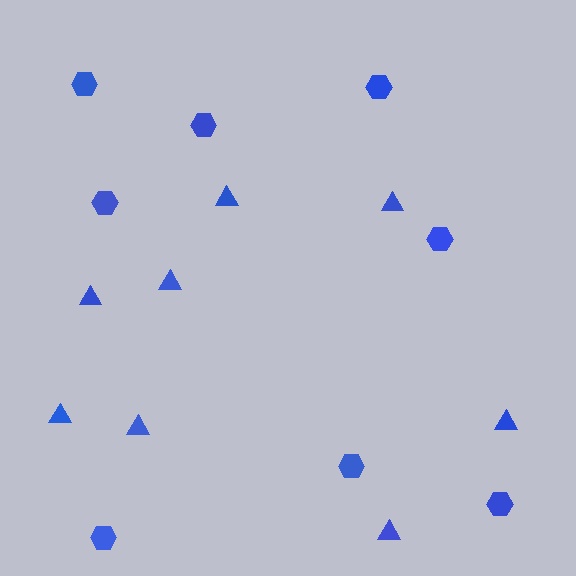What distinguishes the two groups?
There are 2 groups: one group of hexagons (8) and one group of triangles (8).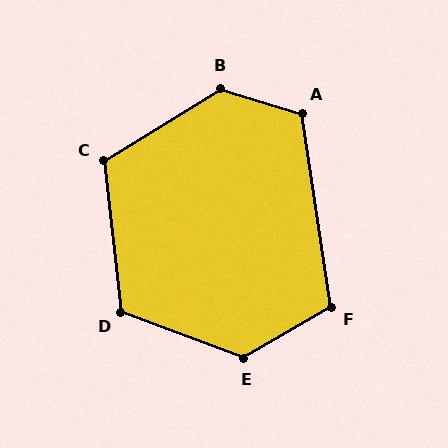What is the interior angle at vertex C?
Approximately 115 degrees (obtuse).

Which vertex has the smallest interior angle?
F, at approximately 112 degrees.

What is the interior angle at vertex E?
Approximately 129 degrees (obtuse).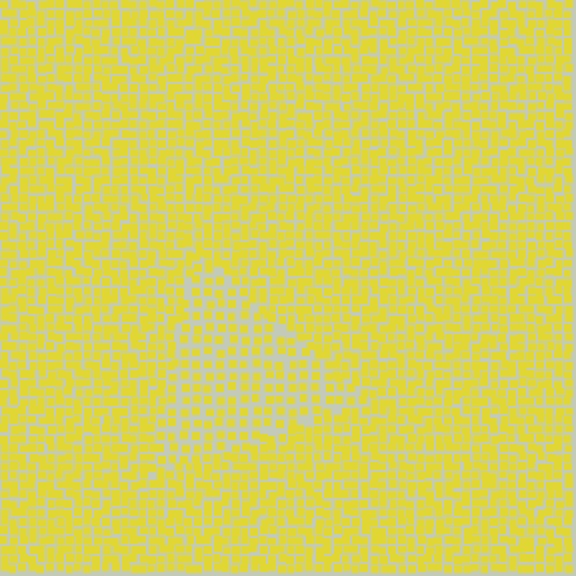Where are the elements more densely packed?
The elements are more densely packed outside the triangle boundary.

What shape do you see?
I see a triangle.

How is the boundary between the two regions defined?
The boundary is defined by a change in element density (approximately 1.7x ratio). All elements are the same color, size, and shape.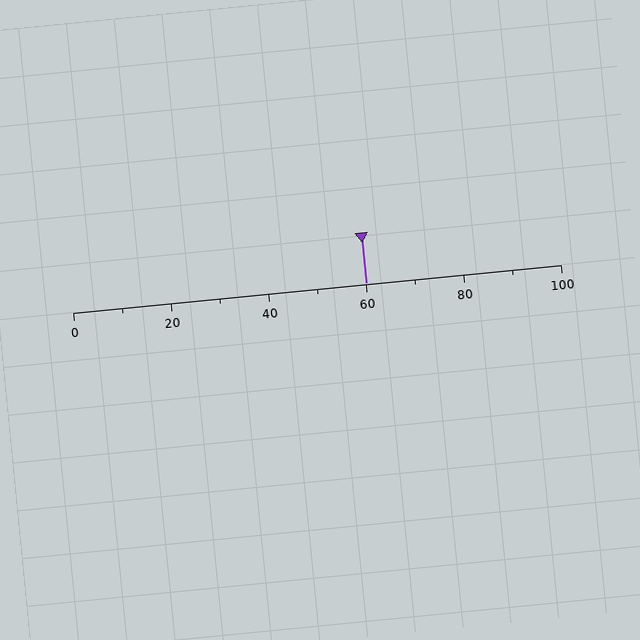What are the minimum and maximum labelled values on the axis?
The axis runs from 0 to 100.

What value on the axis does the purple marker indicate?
The marker indicates approximately 60.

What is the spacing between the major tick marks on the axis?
The major ticks are spaced 20 apart.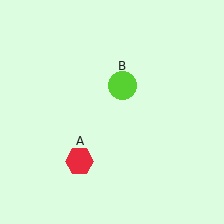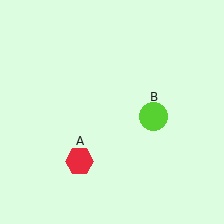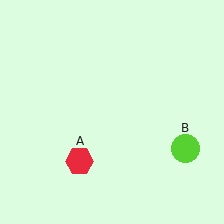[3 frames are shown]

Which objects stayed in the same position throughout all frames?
Red hexagon (object A) remained stationary.